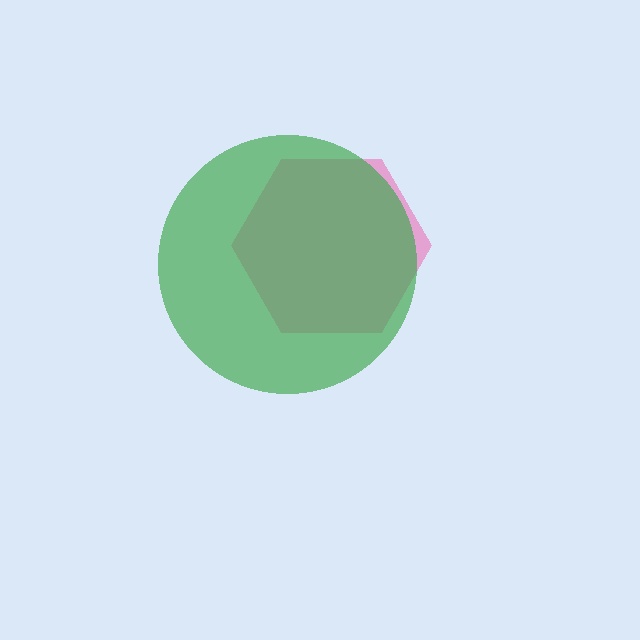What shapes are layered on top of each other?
The layered shapes are: a pink hexagon, a green circle.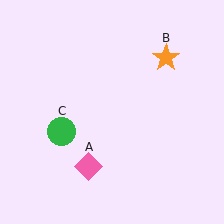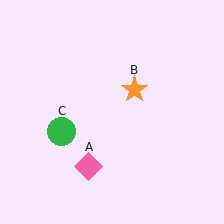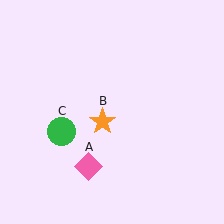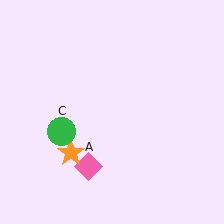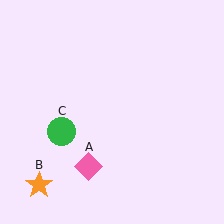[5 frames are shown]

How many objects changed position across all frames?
1 object changed position: orange star (object B).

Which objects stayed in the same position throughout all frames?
Pink diamond (object A) and green circle (object C) remained stationary.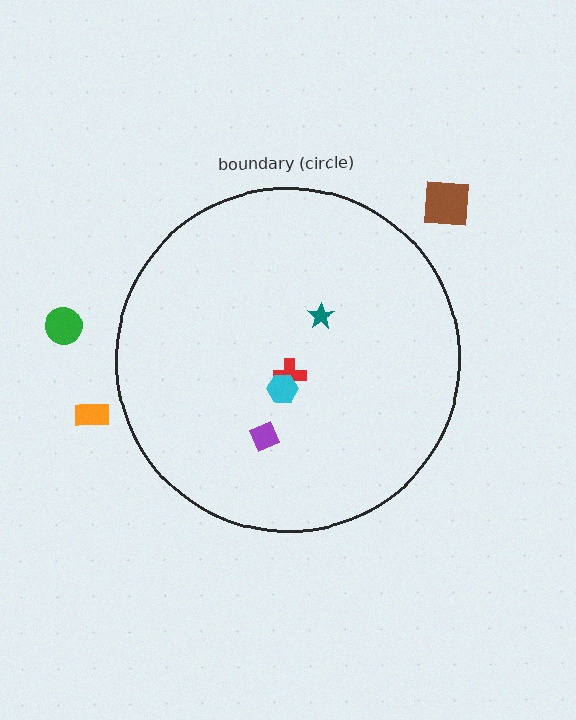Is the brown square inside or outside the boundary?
Outside.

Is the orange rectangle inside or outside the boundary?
Outside.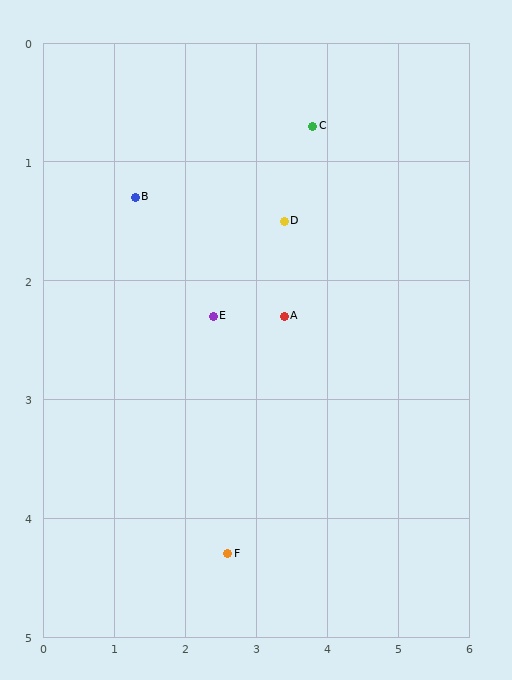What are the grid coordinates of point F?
Point F is at approximately (2.6, 4.3).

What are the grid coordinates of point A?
Point A is at approximately (3.4, 2.3).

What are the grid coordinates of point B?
Point B is at approximately (1.3, 1.3).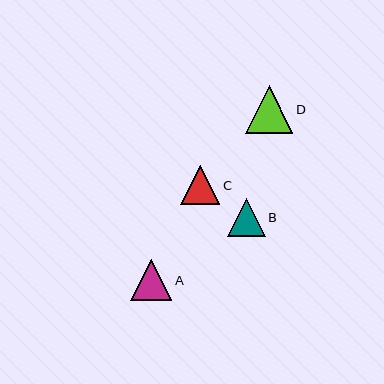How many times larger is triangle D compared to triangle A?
Triangle D is approximately 1.2 times the size of triangle A.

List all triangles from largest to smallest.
From largest to smallest: D, A, C, B.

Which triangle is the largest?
Triangle D is the largest with a size of approximately 48 pixels.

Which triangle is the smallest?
Triangle B is the smallest with a size of approximately 38 pixels.